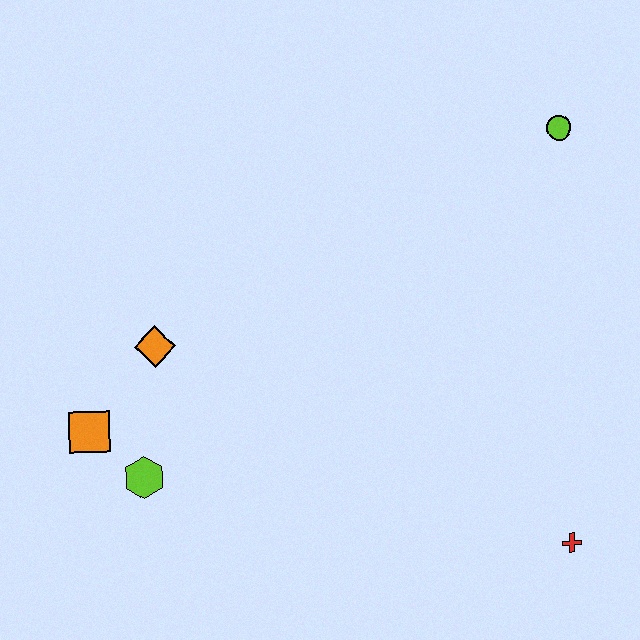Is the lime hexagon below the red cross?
No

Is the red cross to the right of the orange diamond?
Yes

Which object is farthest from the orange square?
The lime circle is farthest from the orange square.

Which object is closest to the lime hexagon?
The orange square is closest to the lime hexagon.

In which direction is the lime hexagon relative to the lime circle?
The lime hexagon is to the left of the lime circle.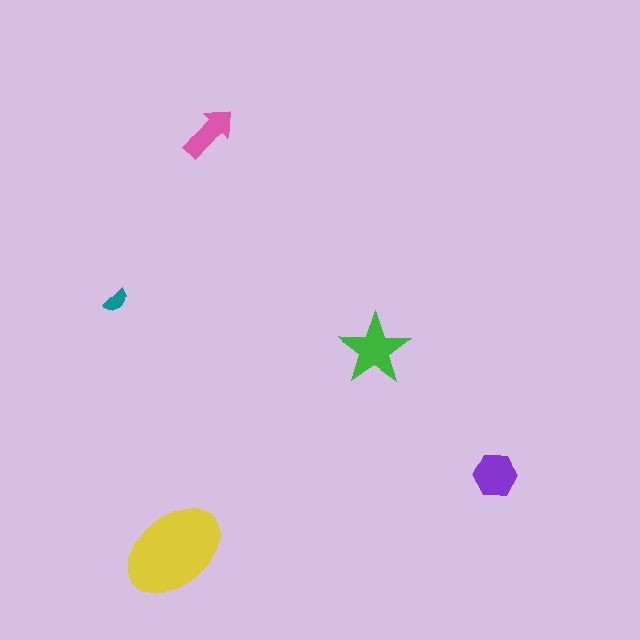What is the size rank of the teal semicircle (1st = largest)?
5th.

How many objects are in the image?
There are 5 objects in the image.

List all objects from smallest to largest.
The teal semicircle, the pink arrow, the purple hexagon, the green star, the yellow ellipse.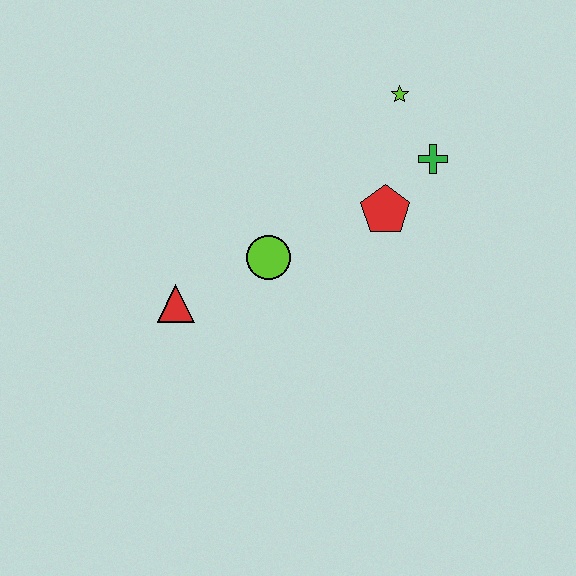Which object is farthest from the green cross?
The red triangle is farthest from the green cross.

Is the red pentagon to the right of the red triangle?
Yes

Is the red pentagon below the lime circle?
No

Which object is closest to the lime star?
The green cross is closest to the lime star.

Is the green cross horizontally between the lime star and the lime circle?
No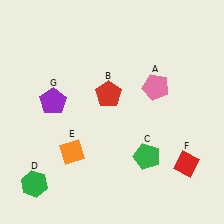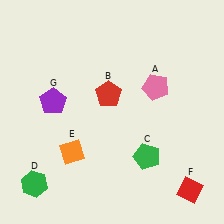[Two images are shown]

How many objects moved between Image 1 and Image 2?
1 object moved between the two images.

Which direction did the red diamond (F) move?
The red diamond (F) moved down.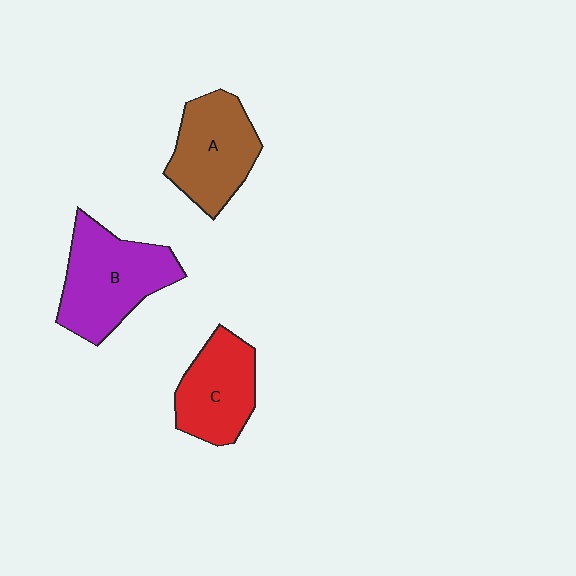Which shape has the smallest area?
Shape C (red).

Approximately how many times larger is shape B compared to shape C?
Approximately 1.3 times.